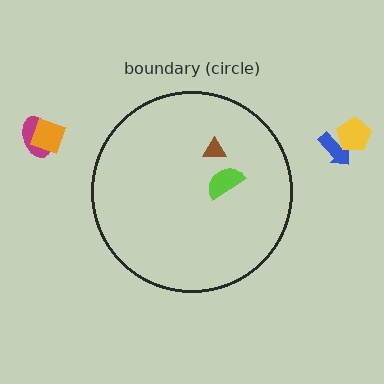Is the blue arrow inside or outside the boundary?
Outside.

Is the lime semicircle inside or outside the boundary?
Inside.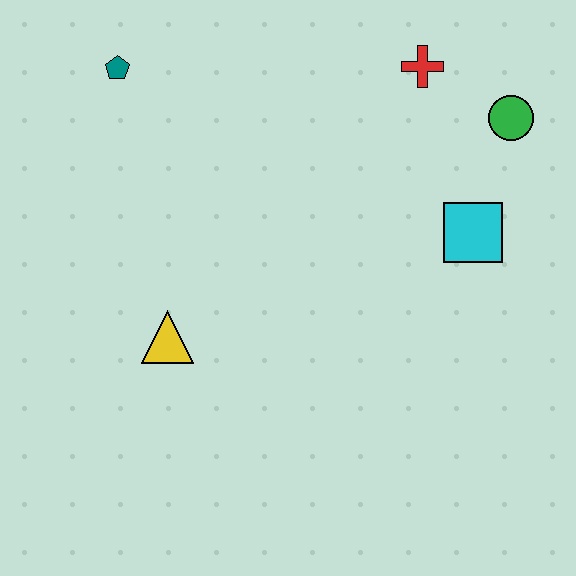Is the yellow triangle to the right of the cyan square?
No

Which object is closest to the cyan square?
The green circle is closest to the cyan square.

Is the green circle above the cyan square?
Yes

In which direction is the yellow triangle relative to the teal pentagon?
The yellow triangle is below the teal pentagon.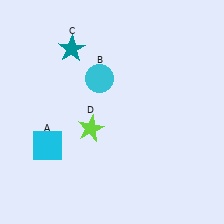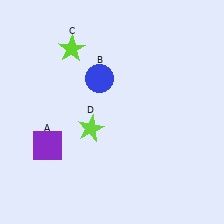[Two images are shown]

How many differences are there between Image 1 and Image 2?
There are 3 differences between the two images.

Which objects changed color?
A changed from cyan to purple. B changed from cyan to blue. C changed from teal to lime.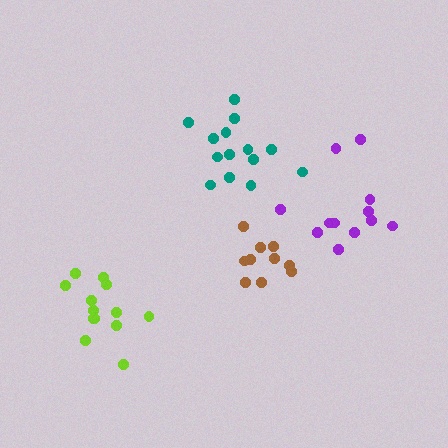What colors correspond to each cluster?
The clusters are colored: brown, teal, lime, purple.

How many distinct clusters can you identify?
There are 4 distinct clusters.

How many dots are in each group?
Group 1: 10 dots, Group 2: 14 dots, Group 3: 13 dots, Group 4: 12 dots (49 total).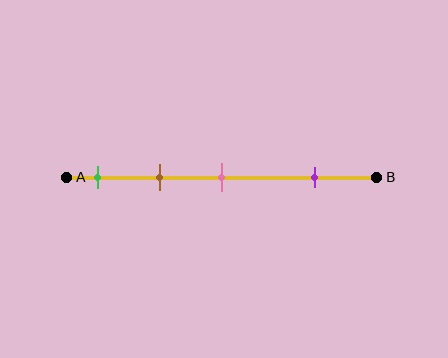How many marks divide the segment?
There are 4 marks dividing the segment.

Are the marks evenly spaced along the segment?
No, the marks are not evenly spaced.